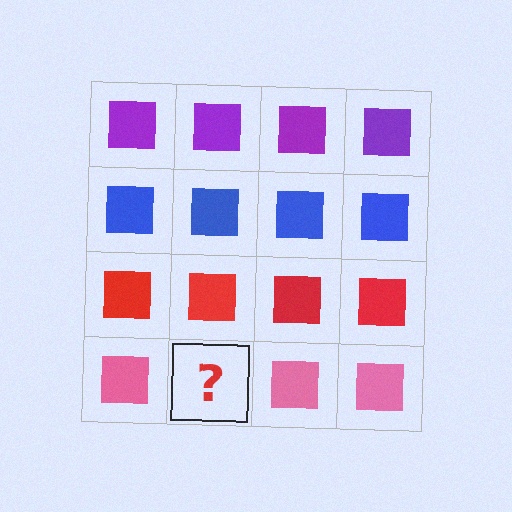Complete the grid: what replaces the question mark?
The question mark should be replaced with a pink square.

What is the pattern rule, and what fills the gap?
The rule is that each row has a consistent color. The gap should be filled with a pink square.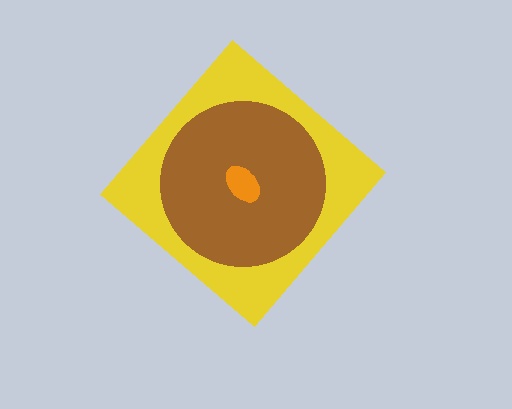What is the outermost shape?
The yellow diamond.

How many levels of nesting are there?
3.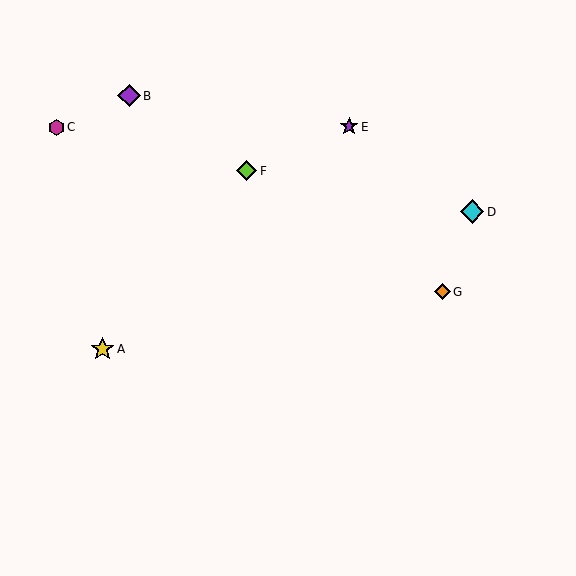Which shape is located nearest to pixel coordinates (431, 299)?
The orange diamond (labeled G) at (443, 292) is nearest to that location.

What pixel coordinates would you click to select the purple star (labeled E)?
Click at (349, 127) to select the purple star E.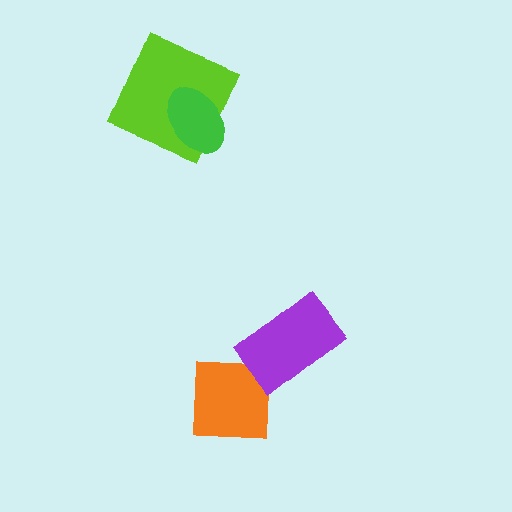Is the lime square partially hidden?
Yes, it is partially covered by another shape.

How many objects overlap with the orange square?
0 objects overlap with the orange square.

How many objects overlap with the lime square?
1 object overlaps with the lime square.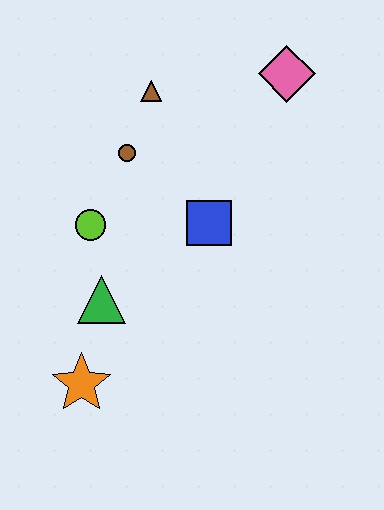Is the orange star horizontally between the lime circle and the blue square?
No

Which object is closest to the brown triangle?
The brown circle is closest to the brown triangle.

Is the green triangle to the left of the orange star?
No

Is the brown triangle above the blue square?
Yes